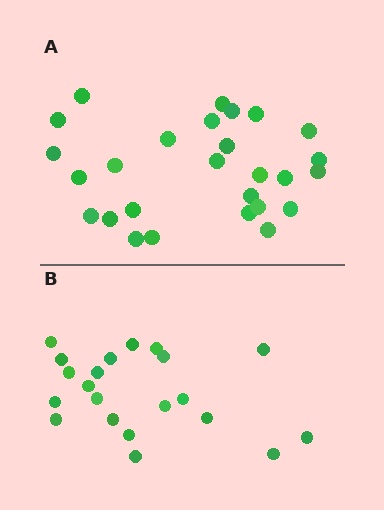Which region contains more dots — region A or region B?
Region A (the top region) has more dots.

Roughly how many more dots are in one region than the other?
Region A has about 6 more dots than region B.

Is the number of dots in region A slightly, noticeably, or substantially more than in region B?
Region A has noticeably more, but not dramatically so. The ratio is roughly 1.3 to 1.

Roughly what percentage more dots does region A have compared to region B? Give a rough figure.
About 30% more.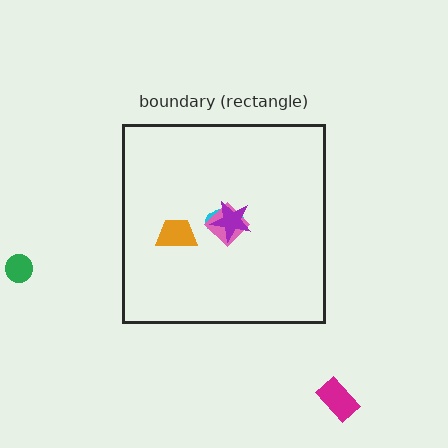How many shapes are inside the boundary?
4 inside, 2 outside.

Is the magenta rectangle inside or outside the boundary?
Outside.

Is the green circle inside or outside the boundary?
Outside.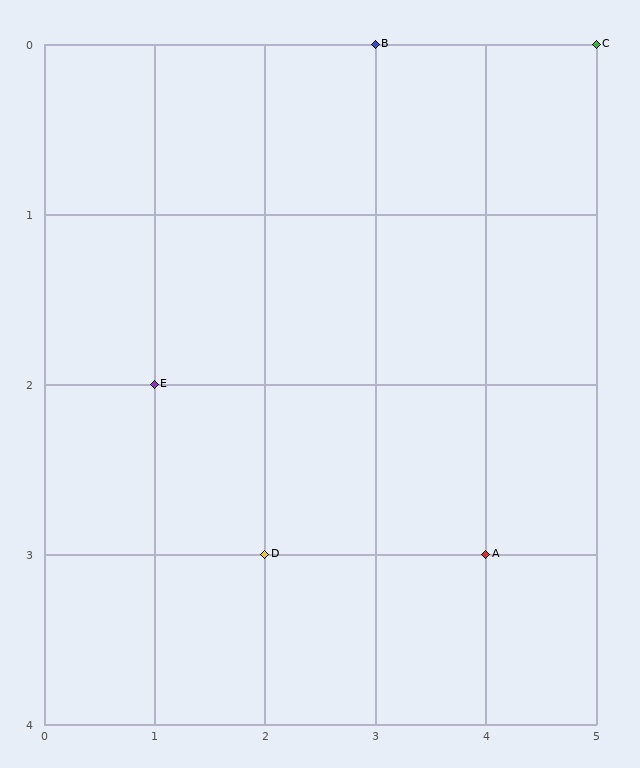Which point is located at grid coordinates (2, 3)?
Point D is at (2, 3).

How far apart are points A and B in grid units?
Points A and B are 1 column and 3 rows apart (about 3.2 grid units diagonally).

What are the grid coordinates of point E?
Point E is at grid coordinates (1, 2).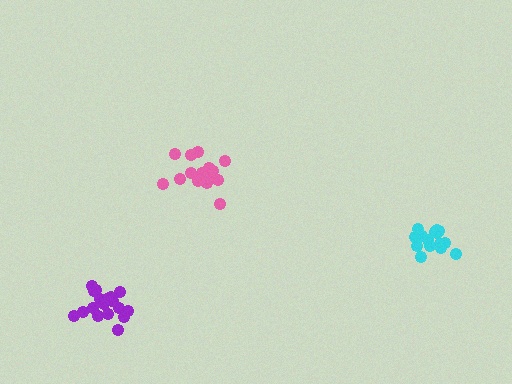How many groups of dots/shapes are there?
There are 3 groups.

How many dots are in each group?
Group 1: 19 dots, Group 2: 16 dots, Group 3: 19 dots (54 total).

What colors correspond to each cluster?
The clusters are colored: purple, cyan, pink.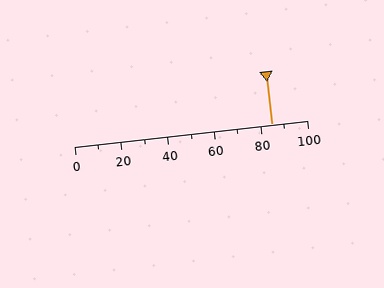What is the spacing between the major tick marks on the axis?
The major ticks are spaced 20 apart.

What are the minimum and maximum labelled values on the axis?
The axis runs from 0 to 100.